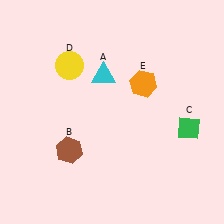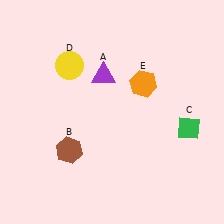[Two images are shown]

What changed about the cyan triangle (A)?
In Image 1, A is cyan. In Image 2, it changed to purple.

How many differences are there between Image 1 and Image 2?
There is 1 difference between the two images.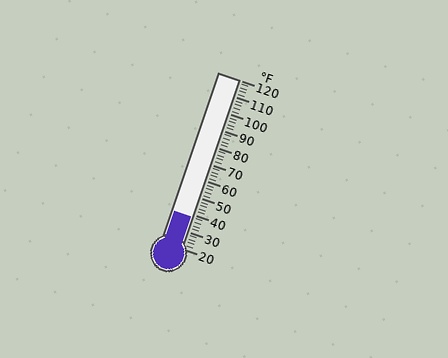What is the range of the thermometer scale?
The thermometer scale ranges from 20°F to 120°F.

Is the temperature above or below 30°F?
The temperature is above 30°F.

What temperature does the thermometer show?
The thermometer shows approximately 38°F.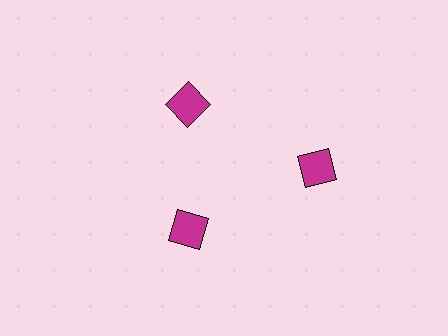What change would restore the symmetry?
The symmetry would be restored by moving it inward, back onto the ring so that all 3 squares sit at equal angles and equal distance from the center.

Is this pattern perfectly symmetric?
No. The 3 magenta squares are arranged in a ring, but one element near the 3 o'clock position is pushed outward from the center, breaking the 3-fold rotational symmetry.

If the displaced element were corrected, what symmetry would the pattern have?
It would have 3-fold rotational symmetry — the pattern would map onto itself every 120 degrees.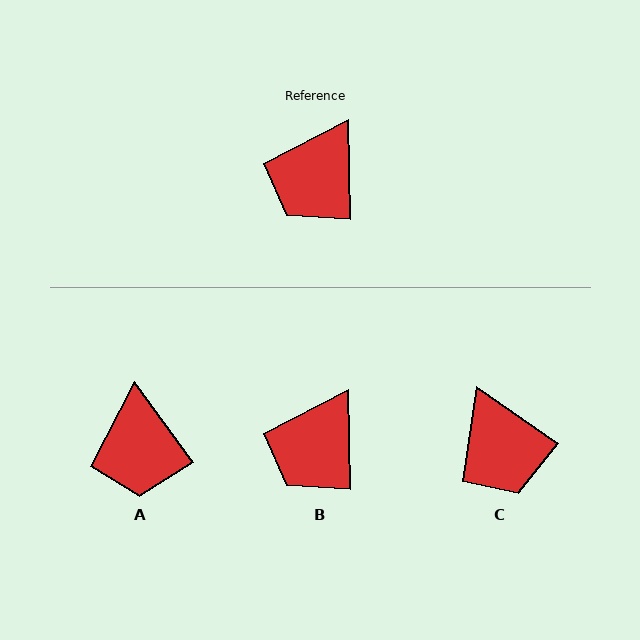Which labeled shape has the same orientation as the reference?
B.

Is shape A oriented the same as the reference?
No, it is off by about 35 degrees.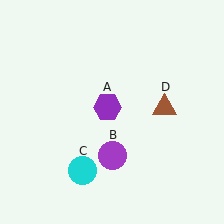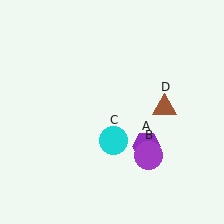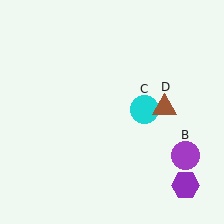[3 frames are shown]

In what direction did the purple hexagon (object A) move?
The purple hexagon (object A) moved down and to the right.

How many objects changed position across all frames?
3 objects changed position: purple hexagon (object A), purple circle (object B), cyan circle (object C).